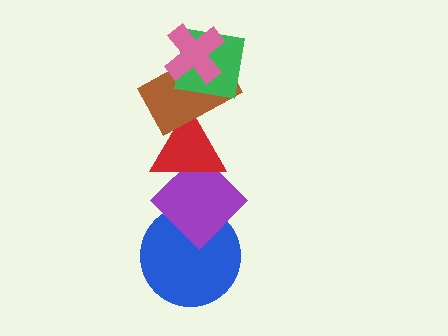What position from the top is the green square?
The green square is 2nd from the top.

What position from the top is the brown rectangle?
The brown rectangle is 3rd from the top.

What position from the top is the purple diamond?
The purple diamond is 5th from the top.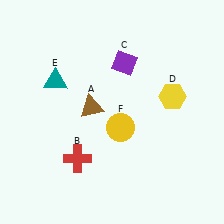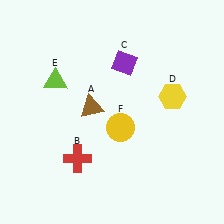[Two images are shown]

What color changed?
The triangle (E) changed from teal in Image 1 to lime in Image 2.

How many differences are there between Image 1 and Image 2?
There is 1 difference between the two images.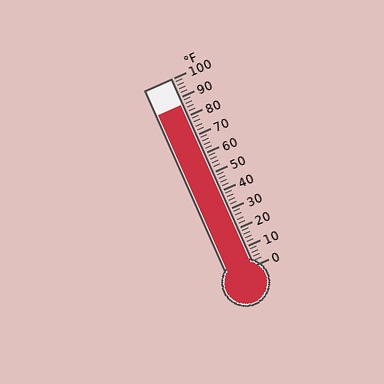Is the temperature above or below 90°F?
The temperature is below 90°F.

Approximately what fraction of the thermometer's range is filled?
The thermometer is filled to approximately 85% of its range.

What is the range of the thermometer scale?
The thermometer scale ranges from 0°F to 100°F.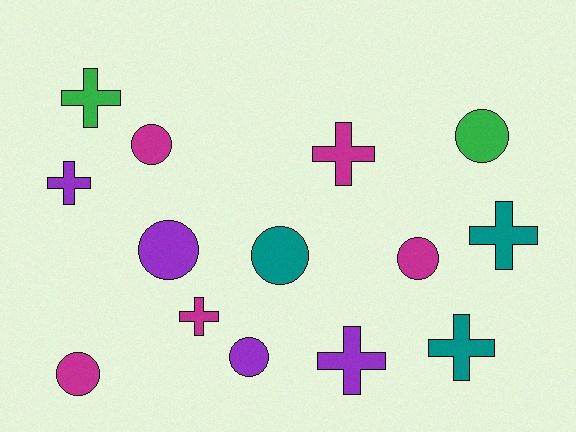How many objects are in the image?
There are 14 objects.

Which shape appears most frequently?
Circle, with 7 objects.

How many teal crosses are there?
There are 2 teal crosses.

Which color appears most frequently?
Magenta, with 5 objects.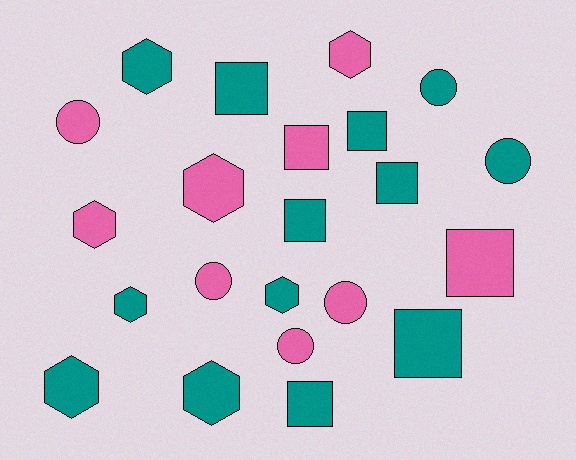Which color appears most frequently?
Teal, with 13 objects.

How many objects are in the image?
There are 22 objects.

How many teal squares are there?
There are 6 teal squares.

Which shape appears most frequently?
Hexagon, with 8 objects.